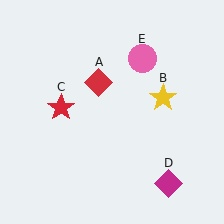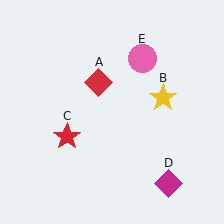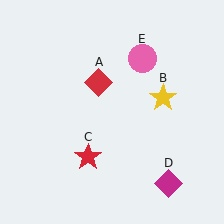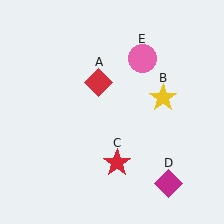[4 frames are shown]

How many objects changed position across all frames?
1 object changed position: red star (object C).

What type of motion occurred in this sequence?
The red star (object C) rotated counterclockwise around the center of the scene.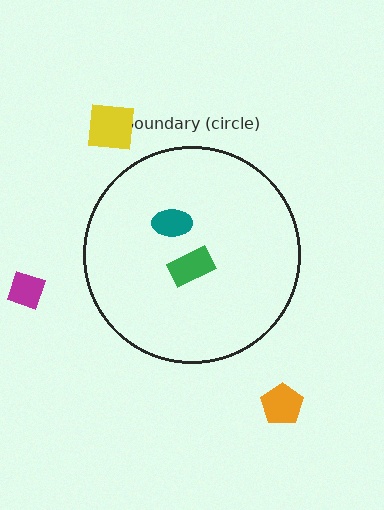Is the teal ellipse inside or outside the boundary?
Inside.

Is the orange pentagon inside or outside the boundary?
Outside.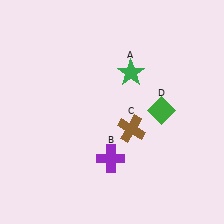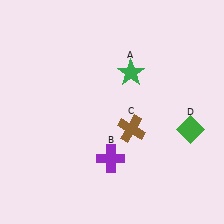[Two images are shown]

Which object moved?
The green diamond (D) moved right.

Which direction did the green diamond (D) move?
The green diamond (D) moved right.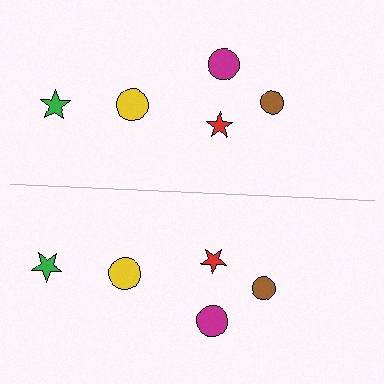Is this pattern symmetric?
Yes, this pattern has bilateral (reflection) symmetry.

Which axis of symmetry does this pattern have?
The pattern has a horizontal axis of symmetry running through the center of the image.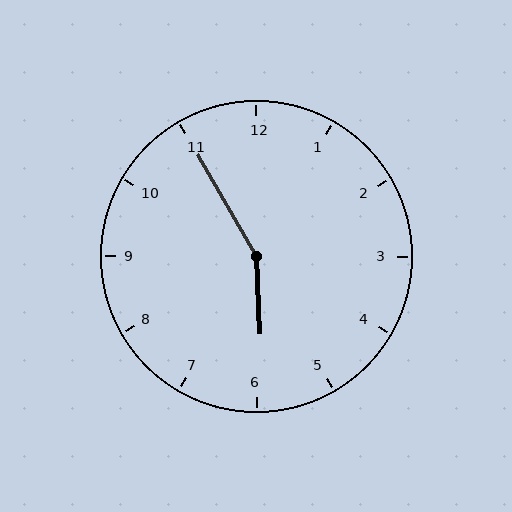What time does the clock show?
5:55.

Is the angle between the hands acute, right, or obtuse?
It is obtuse.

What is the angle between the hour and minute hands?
Approximately 152 degrees.